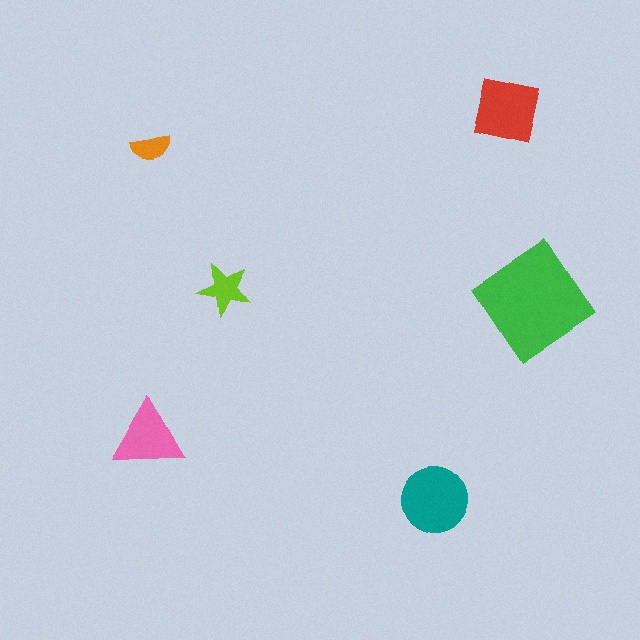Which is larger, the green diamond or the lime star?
The green diamond.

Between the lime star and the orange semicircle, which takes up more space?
The lime star.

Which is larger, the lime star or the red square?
The red square.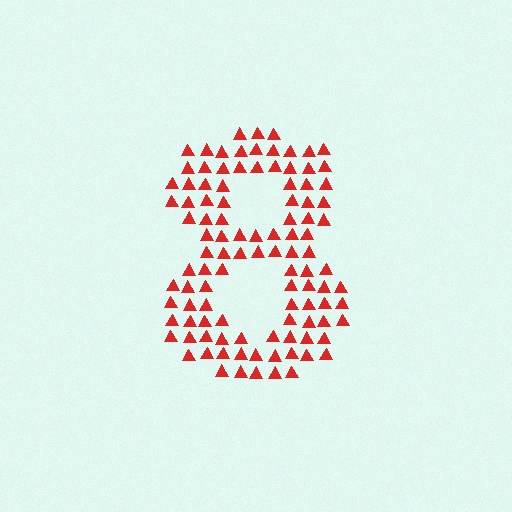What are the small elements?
The small elements are triangles.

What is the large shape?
The large shape is the digit 8.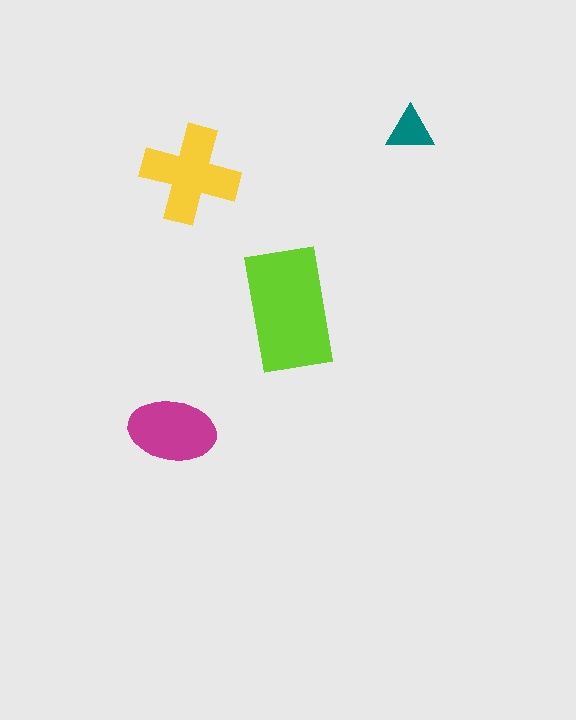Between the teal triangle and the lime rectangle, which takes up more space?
The lime rectangle.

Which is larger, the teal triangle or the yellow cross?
The yellow cross.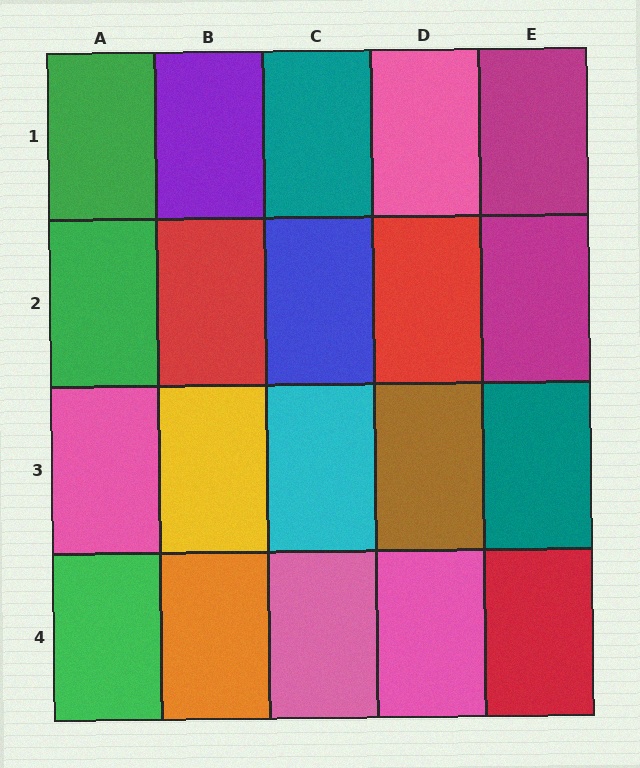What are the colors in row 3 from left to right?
Pink, yellow, cyan, brown, teal.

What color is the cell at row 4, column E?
Red.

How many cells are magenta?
2 cells are magenta.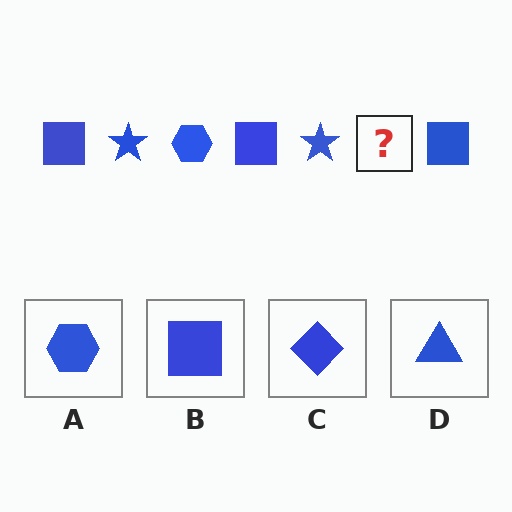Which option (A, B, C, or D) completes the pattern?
A.